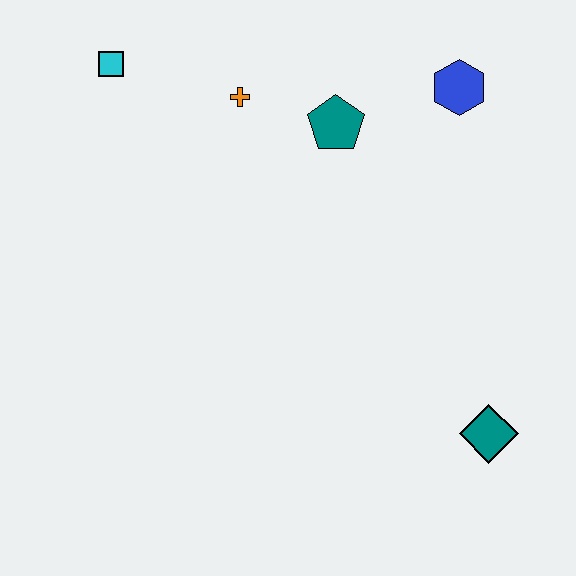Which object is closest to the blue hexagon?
The teal pentagon is closest to the blue hexagon.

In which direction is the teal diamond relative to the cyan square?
The teal diamond is to the right of the cyan square.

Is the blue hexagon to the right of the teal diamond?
No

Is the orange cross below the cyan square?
Yes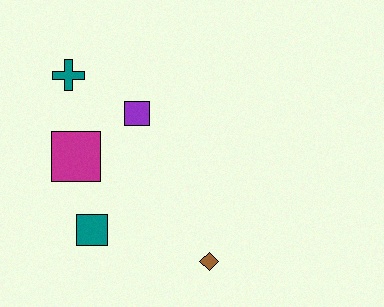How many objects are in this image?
There are 5 objects.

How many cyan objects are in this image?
There are no cyan objects.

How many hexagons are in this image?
There are no hexagons.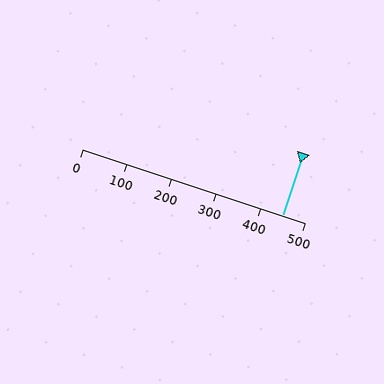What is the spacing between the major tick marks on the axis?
The major ticks are spaced 100 apart.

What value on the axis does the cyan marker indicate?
The marker indicates approximately 450.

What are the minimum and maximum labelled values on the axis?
The axis runs from 0 to 500.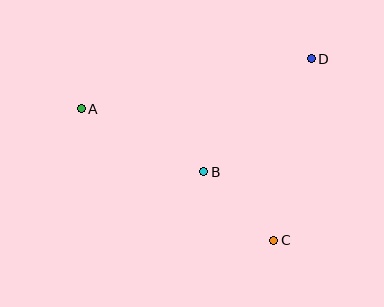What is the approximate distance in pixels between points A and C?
The distance between A and C is approximately 233 pixels.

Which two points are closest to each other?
Points B and C are closest to each other.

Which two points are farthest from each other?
Points A and D are farthest from each other.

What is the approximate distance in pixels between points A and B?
The distance between A and B is approximately 138 pixels.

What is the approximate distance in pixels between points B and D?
The distance between B and D is approximately 156 pixels.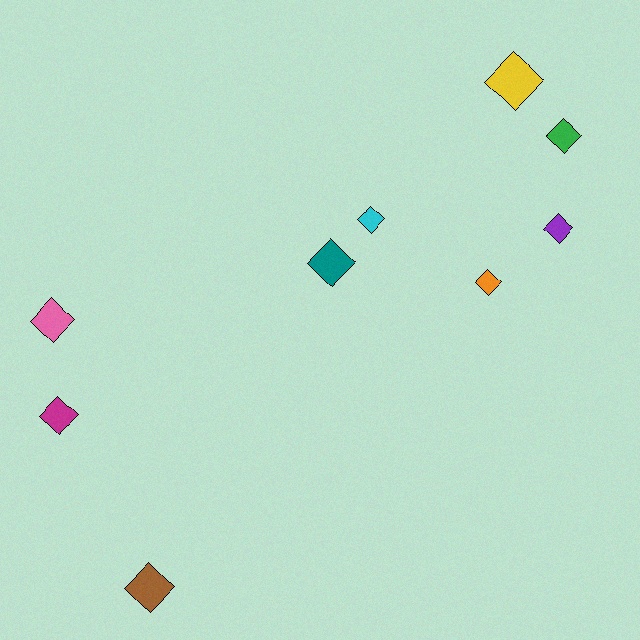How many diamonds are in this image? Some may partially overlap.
There are 9 diamonds.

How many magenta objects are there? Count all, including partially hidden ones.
There is 1 magenta object.